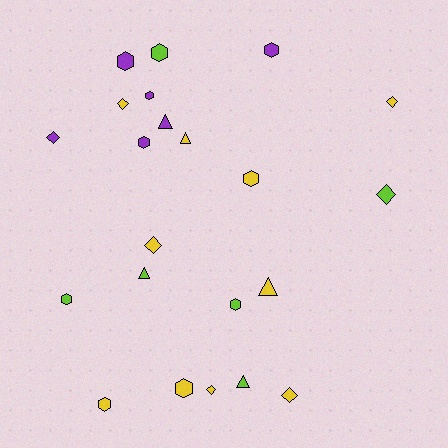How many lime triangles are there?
There are 2 lime triangles.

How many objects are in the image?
There are 22 objects.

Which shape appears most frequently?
Hexagon, with 10 objects.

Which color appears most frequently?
Yellow, with 10 objects.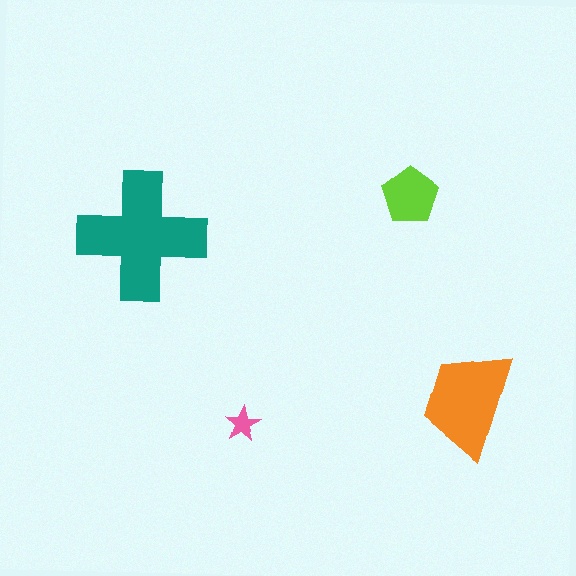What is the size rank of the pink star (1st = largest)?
4th.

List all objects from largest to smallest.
The teal cross, the orange trapezoid, the lime pentagon, the pink star.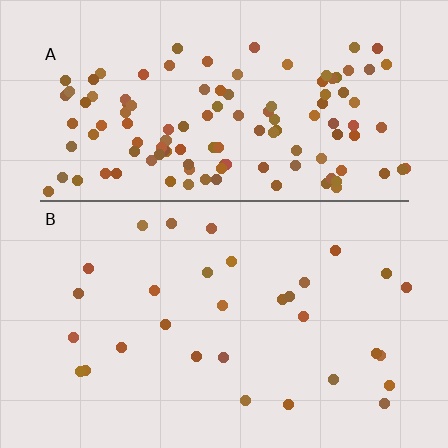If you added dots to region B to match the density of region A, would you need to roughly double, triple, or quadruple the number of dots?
Approximately quadruple.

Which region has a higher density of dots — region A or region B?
A (the top).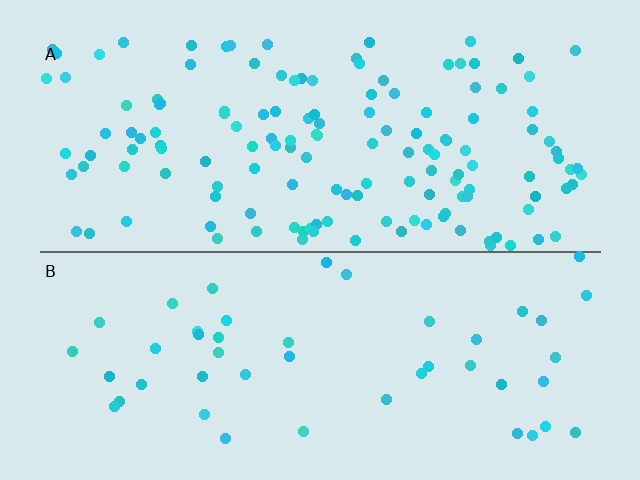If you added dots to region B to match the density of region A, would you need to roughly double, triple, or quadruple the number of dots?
Approximately triple.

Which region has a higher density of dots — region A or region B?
A (the top).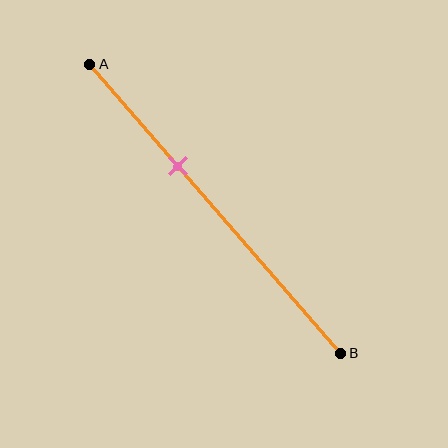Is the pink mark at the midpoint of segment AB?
No, the mark is at about 35% from A, not at the 50% midpoint.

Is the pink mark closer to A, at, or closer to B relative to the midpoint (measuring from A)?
The pink mark is closer to point A than the midpoint of segment AB.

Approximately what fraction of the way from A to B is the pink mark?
The pink mark is approximately 35% of the way from A to B.